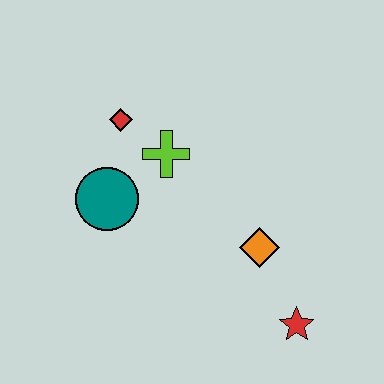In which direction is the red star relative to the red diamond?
The red star is below the red diamond.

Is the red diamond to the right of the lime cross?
No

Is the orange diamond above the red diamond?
No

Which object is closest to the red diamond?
The lime cross is closest to the red diamond.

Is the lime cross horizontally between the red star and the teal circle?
Yes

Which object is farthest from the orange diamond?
The red diamond is farthest from the orange diamond.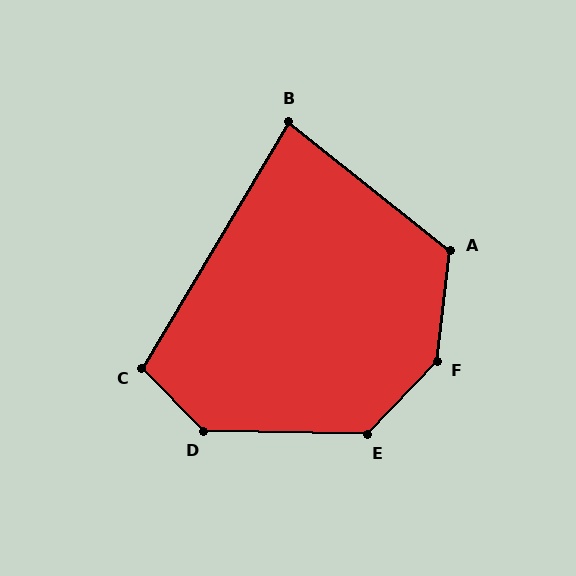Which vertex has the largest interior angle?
F, at approximately 143 degrees.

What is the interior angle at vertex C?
Approximately 105 degrees (obtuse).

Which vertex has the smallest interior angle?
B, at approximately 82 degrees.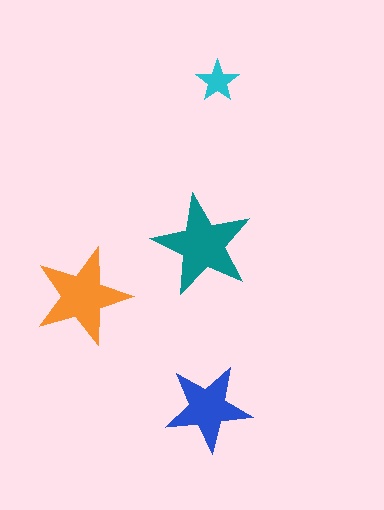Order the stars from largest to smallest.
the teal one, the orange one, the blue one, the cyan one.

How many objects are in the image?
There are 4 objects in the image.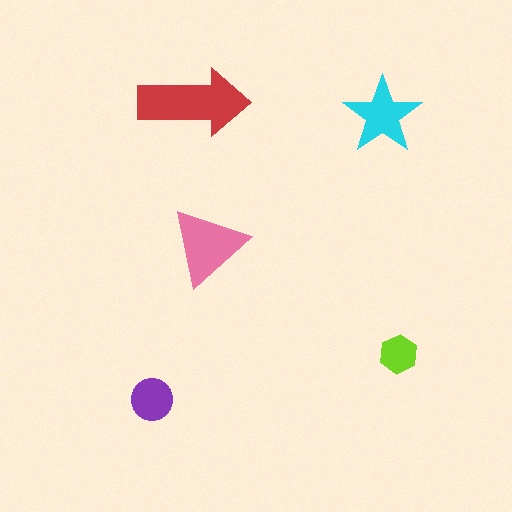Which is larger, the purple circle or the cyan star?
The cyan star.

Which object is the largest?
The red arrow.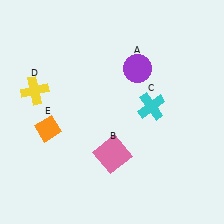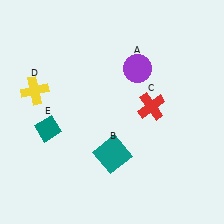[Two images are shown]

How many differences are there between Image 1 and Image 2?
There are 3 differences between the two images.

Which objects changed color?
B changed from pink to teal. C changed from cyan to red. E changed from orange to teal.